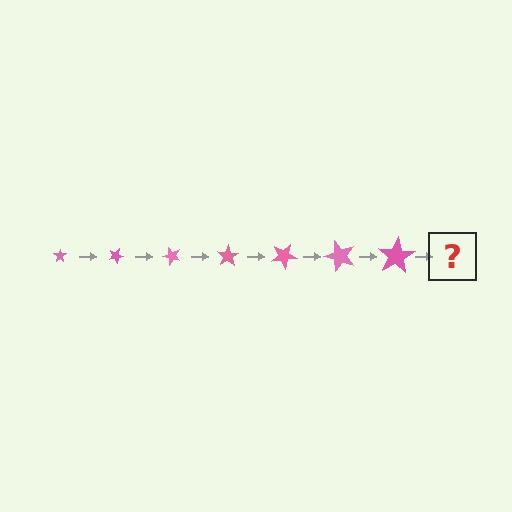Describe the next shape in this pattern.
It should be a star, larger than the previous one and rotated 175 degrees from the start.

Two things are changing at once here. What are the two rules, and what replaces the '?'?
The two rules are that the star grows larger each step and it rotates 25 degrees each step. The '?' should be a star, larger than the previous one and rotated 175 degrees from the start.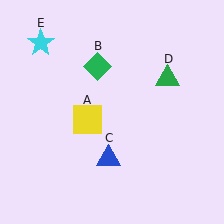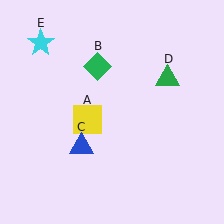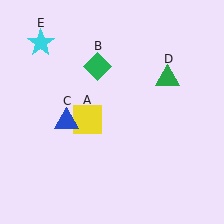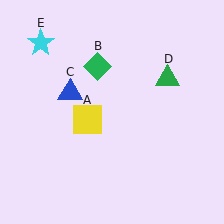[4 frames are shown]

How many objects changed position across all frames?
1 object changed position: blue triangle (object C).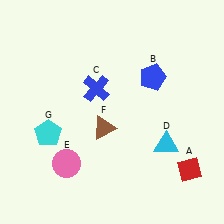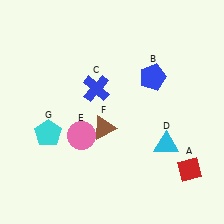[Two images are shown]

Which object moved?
The pink circle (E) moved up.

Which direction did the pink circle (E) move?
The pink circle (E) moved up.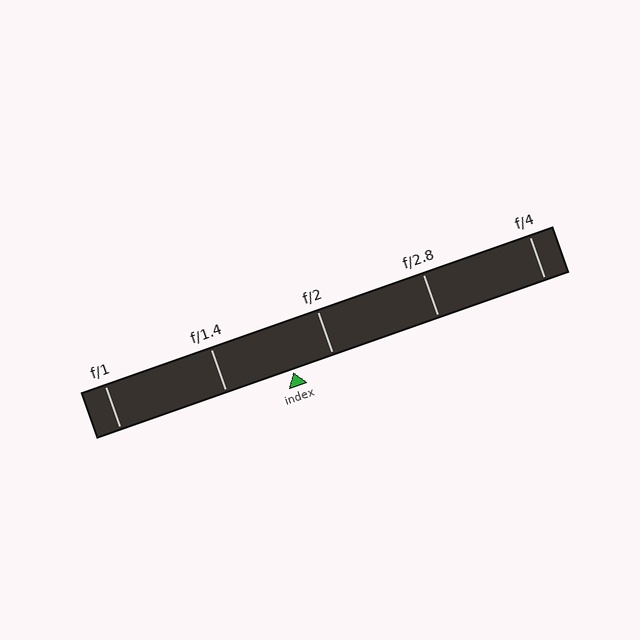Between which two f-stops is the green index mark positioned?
The index mark is between f/1.4 and f/2.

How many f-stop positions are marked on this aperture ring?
There are 5 f-stop positions marked.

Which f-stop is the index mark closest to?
The index mark is closest to f/2.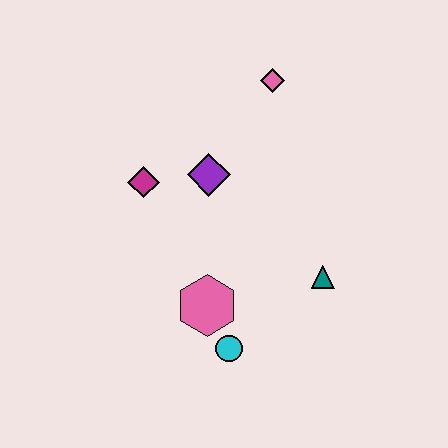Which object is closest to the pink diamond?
The purple diamond is closest to the pink diamond.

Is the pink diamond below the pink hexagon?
No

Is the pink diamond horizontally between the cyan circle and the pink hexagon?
No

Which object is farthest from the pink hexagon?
The pink diamond is farthest from the pink hexagon.